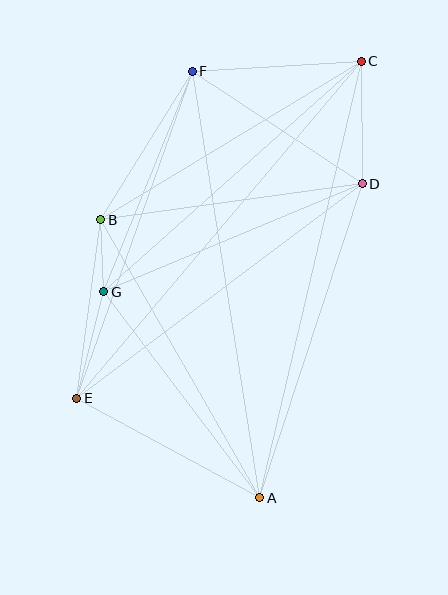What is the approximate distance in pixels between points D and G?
The distance between D and G is approximately 280 pixels.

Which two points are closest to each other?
Points B and G are closest to each other.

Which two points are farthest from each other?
Points A and C are farthest from each other.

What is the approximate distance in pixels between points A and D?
The distance between A and D is approximately 330 pixels.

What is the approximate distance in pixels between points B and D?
The distance between B and D is approximately 264 pixels.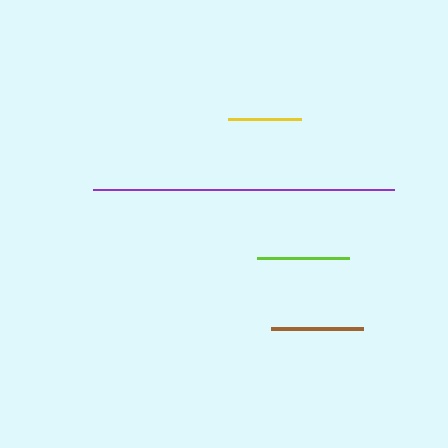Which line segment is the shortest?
The yellow line is the shortest at approximately 74 pixels.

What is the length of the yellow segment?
The yellow segment is approximately 74 pixels long.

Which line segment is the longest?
The purple line is the longest at approximately 302 pixels.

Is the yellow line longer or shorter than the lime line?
The lime line is longer than the yellow line.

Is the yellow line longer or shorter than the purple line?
The purple line is longer than the yellow line.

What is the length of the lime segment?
The lime segment is approximately 92 pixels long.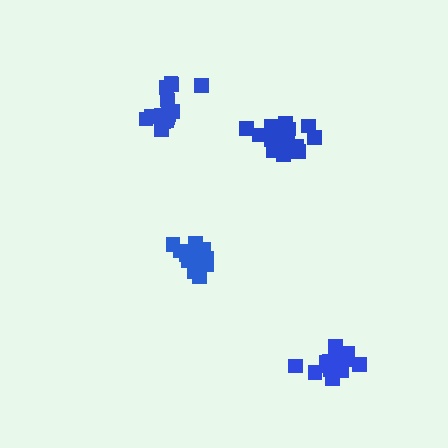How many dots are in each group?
Group 1: 14 dots, Group 2: 14 dots, Group 3: 16 dots, Group 4: 17 dots (61 total).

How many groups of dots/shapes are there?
There are 4 groups.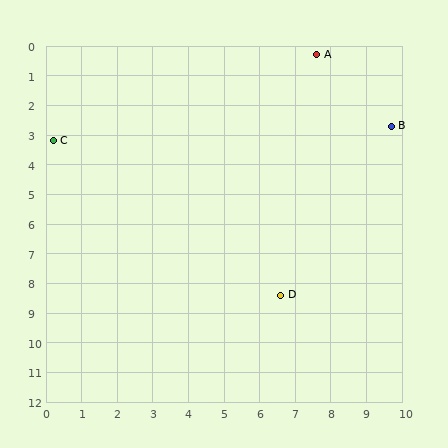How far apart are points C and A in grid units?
Points C and A are about 7.9 grid units apart.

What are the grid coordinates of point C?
Point C is at approximately (0.2, 3.2).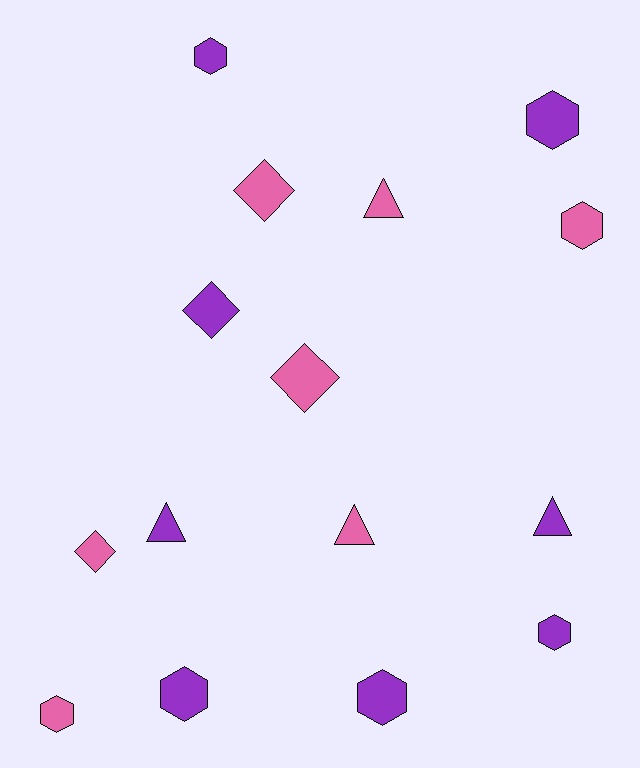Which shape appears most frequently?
Hexagon, with 7 objects.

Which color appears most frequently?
Purple, with 8 objects.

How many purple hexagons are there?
There are 5 purple hexagons.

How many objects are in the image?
There are 15 objects.